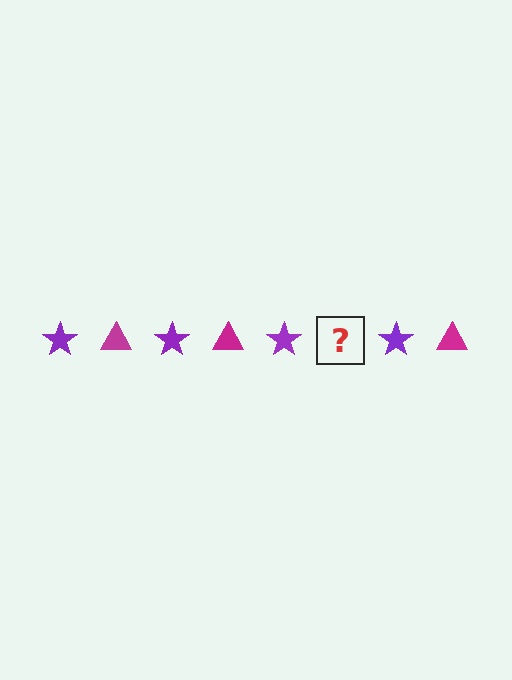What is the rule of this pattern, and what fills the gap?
The rule is that the pattern alternates between purple star and magenta triangle. The gap should be filled with a magenta triangle.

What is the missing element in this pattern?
The missing element is a magenta triangle.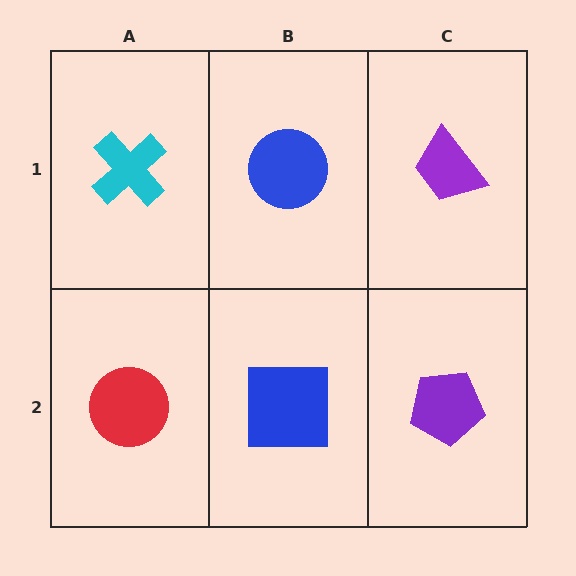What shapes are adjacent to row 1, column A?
A red circle (row 2, column A), a blue circle (row 1, column B).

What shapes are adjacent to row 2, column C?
A purple trapezoid (row 1, column C), a blue square (row 2, column B).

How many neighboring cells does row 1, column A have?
2.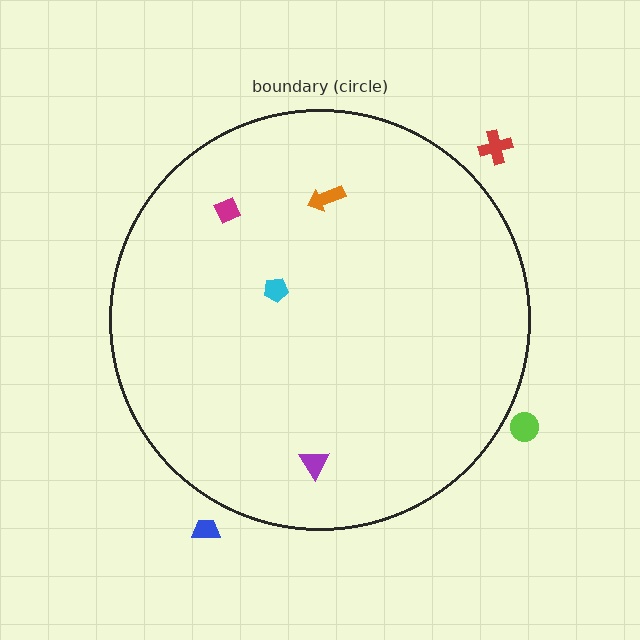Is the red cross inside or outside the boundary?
Outside.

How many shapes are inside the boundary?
4 inside, 3 outside.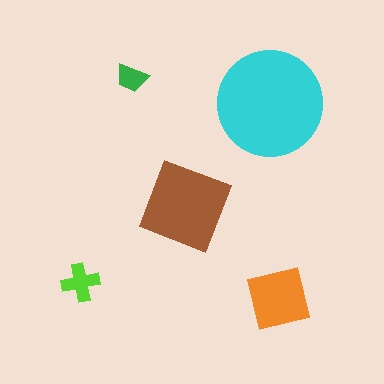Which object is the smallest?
The green trapezoid.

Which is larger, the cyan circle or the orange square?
The cyan circle.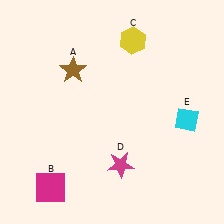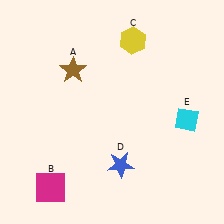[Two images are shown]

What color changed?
The star (D) changed from magenta in Image 1 to blue in Image 2.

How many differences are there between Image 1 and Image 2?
There is 1 difference between the two images.